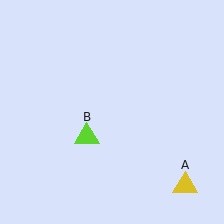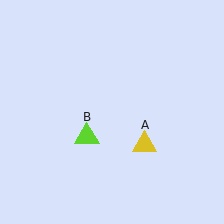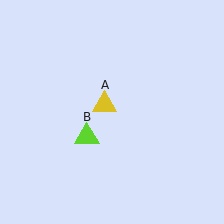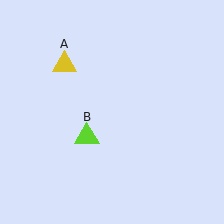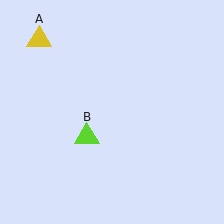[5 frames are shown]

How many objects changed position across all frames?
1 object changed position: yellow triangle (object A).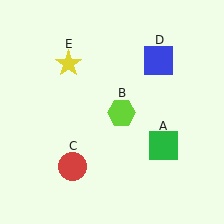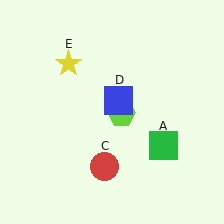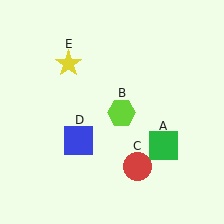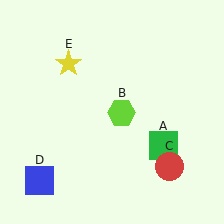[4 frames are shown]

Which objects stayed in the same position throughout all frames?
Green square (object A) and lime hexagon (object B) and yellow star (object E) remained stationary.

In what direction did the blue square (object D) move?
The blue square (object D) moved down and to the left.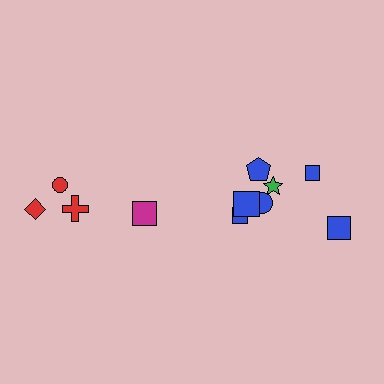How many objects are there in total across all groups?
There are 11 objects.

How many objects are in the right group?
There are 7 objects.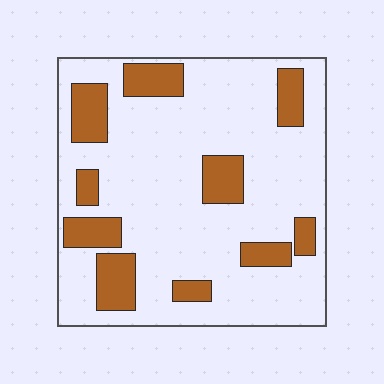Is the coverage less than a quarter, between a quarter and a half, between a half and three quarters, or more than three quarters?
Less than a quarter.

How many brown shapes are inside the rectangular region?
10.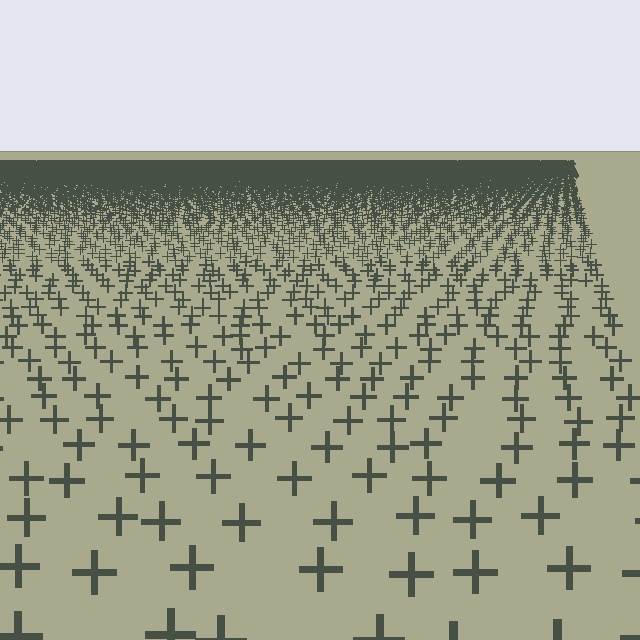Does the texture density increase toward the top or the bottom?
Density increases toward the top.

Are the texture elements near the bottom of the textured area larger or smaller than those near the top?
Larger. Near the bottom, elements are closer to the viewer and appear at a bigger on-screen size.